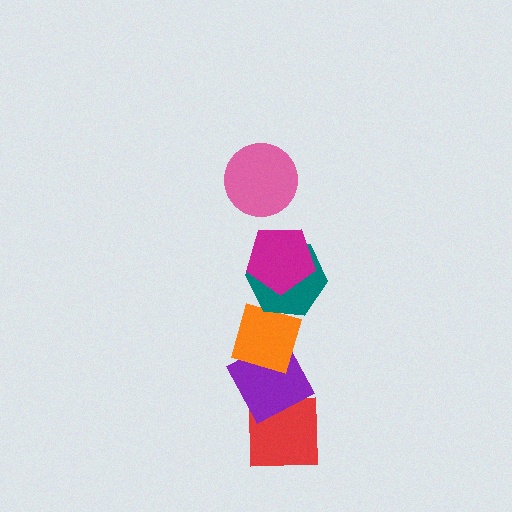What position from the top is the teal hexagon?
The teal hexagon is 3rd from the top.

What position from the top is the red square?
The red square is 6th from the top.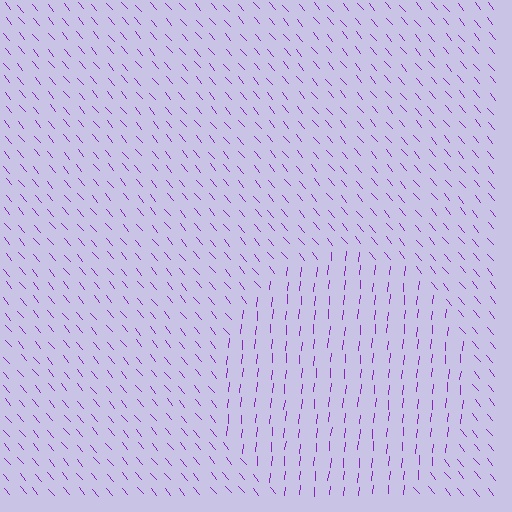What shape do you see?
I see a circle.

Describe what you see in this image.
The image is filled with small purple line segments. A circle region in the image has lines oriented differently from the surrounding lines, creating a visible texture boundary.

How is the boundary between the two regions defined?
The boundary is defined purely by a change in line orientation (approximately 45 degrees difference). All lines are the same color and thickness.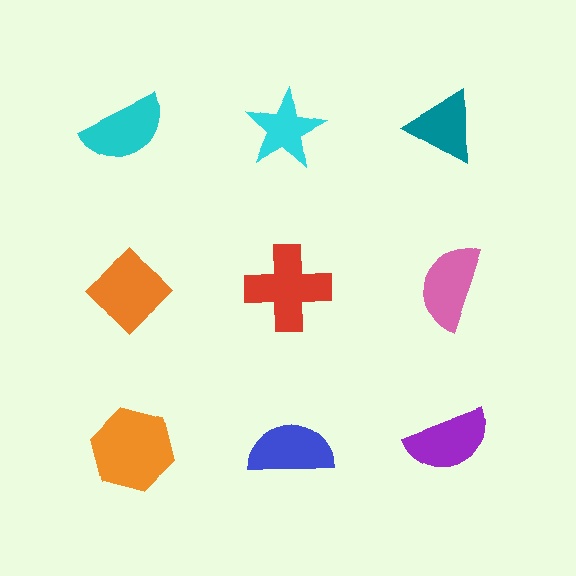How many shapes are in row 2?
3 shapes.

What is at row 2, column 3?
A pink semicircle.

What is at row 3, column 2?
A blue semicircle.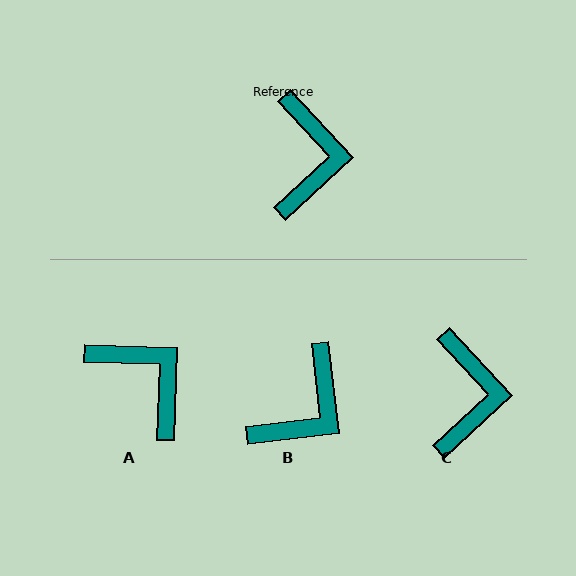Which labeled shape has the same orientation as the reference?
C.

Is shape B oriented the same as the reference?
No, it is off by about 36 degrees.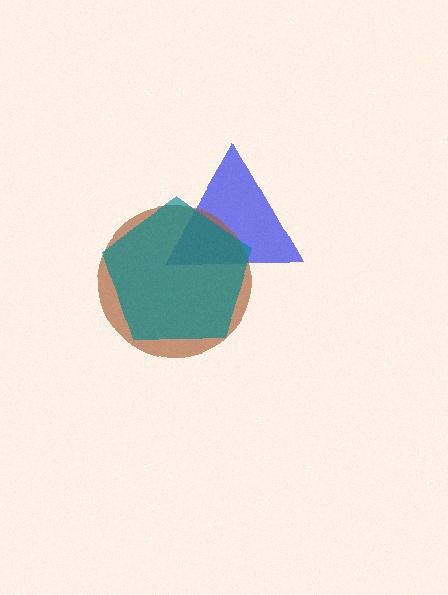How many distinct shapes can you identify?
There are 3 distinct shapes: a blue triangle, a brown circle, a teal pentagon.